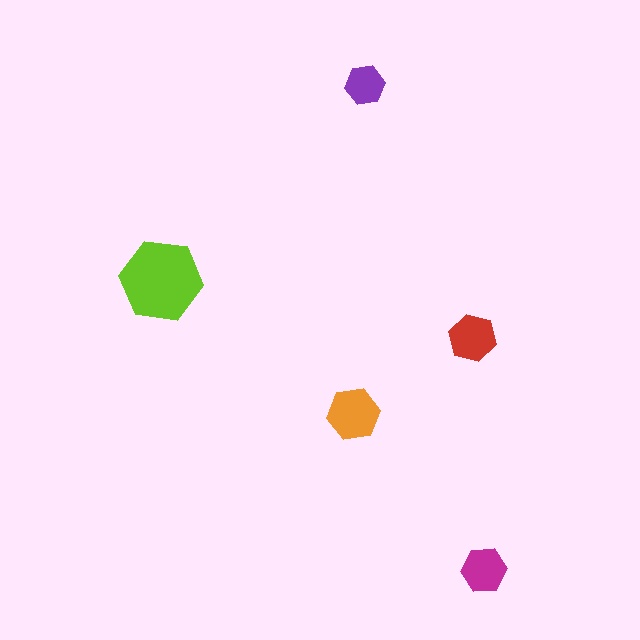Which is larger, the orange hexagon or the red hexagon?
The orange one.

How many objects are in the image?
There are 5 objects in the image.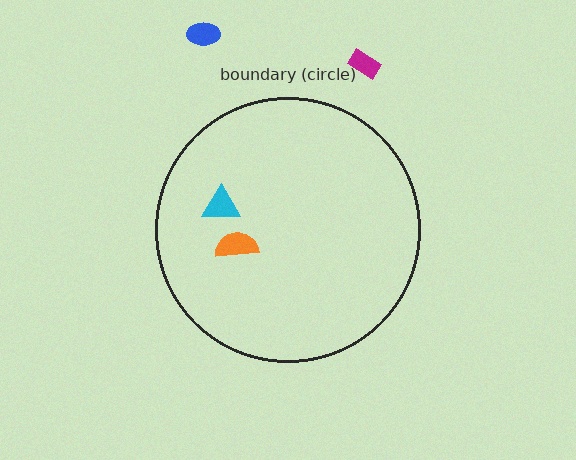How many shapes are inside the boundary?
2 inside, 2 outside.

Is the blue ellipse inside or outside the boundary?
Outside.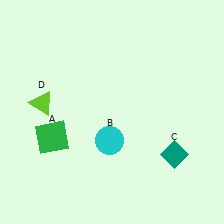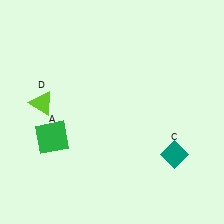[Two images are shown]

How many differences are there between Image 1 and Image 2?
There is 1 difference between the two images.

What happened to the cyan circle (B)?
The cyan circle (B) was removed in Image 2. It was in the bottom-left area of Image 1.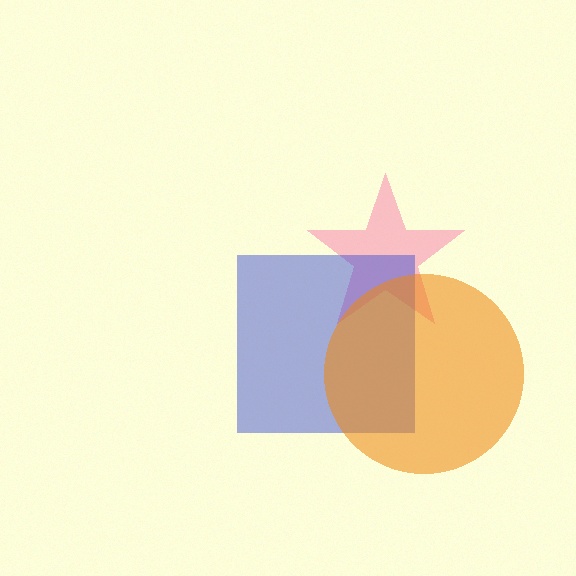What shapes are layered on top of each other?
The layered shapes are: a pink star, a blue square, an orange circle.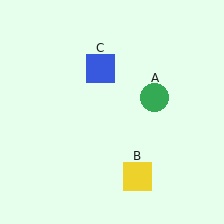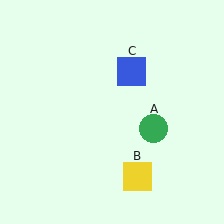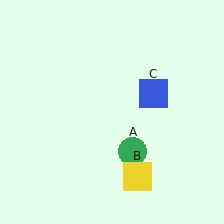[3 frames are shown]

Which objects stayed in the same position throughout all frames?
Yellow square (object B) remained stationary.